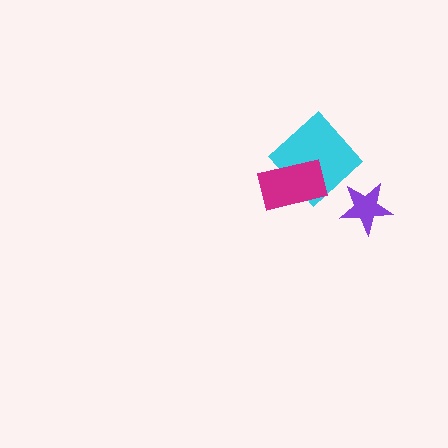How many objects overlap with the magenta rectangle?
1 object overlaps with the magenta rectangle.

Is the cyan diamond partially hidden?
Yes, it is partially covered by another shape.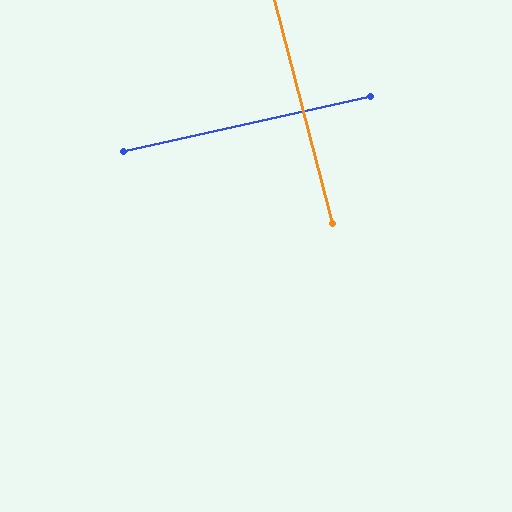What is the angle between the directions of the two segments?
Approximately 88 degrees.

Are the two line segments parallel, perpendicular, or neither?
Perpendicular — they meet at approximately 88°.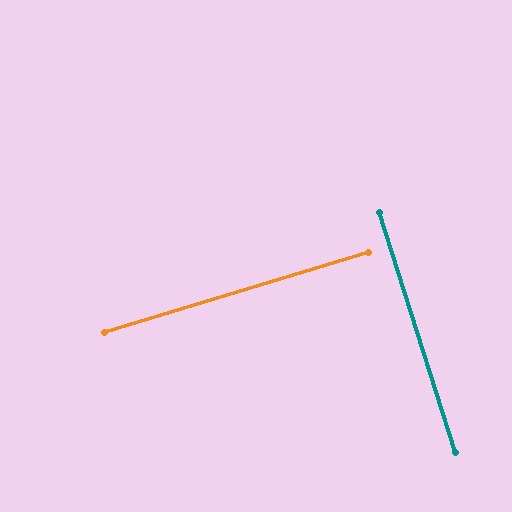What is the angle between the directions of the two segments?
Approximately 89 degrees.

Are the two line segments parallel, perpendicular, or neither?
Perpendicular — they meet at approximately 89°.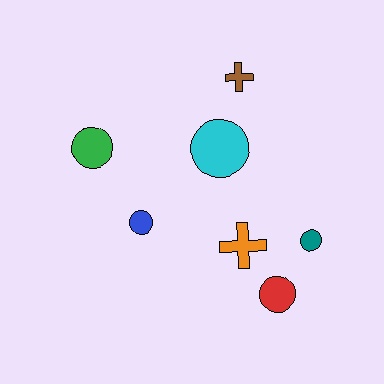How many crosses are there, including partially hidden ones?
There are 2 crosses.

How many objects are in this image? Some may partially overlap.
There are 7 objects.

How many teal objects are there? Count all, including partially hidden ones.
There is 1 teal object.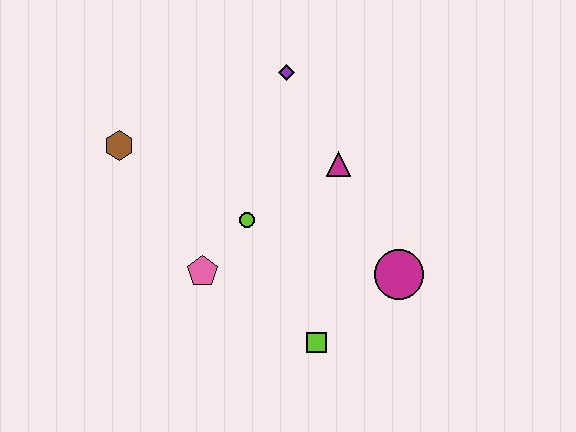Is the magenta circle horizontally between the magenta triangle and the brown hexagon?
No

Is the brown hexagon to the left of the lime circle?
Yes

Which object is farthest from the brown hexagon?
The magenta circle is farthest from the brown hexagon.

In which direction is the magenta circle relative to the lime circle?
The magenta circle is to the right of the lime circle.